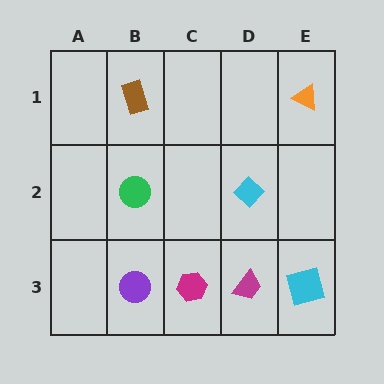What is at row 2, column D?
A cyan diamond.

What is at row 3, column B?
A purple circle.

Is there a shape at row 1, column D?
No, that cell is empty.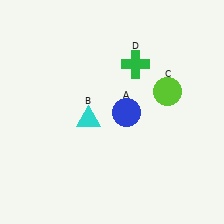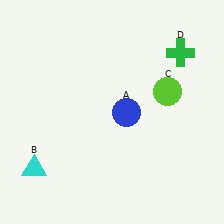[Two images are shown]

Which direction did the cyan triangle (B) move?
The cyan triangle (B) moved left.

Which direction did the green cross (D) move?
The green cross (D) moved right.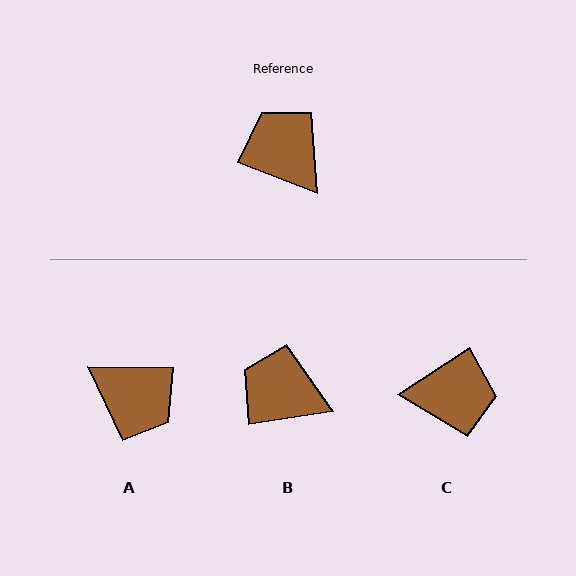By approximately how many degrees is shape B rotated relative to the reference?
Approximately 31 degrees counter-clockwise.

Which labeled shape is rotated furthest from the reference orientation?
A, about 159 degrees away.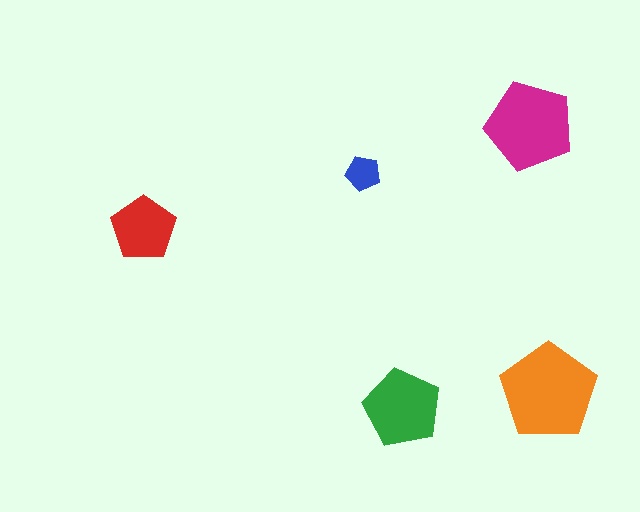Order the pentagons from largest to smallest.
the orange one, the magenta one, the green one, the red one, the blue one.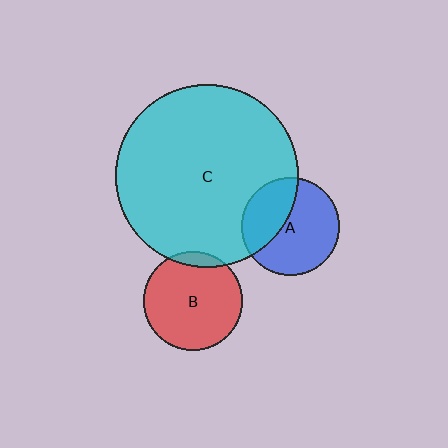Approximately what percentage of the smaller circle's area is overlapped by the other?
Approximately 35%.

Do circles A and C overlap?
Yes.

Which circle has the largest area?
Circle C (cyan).